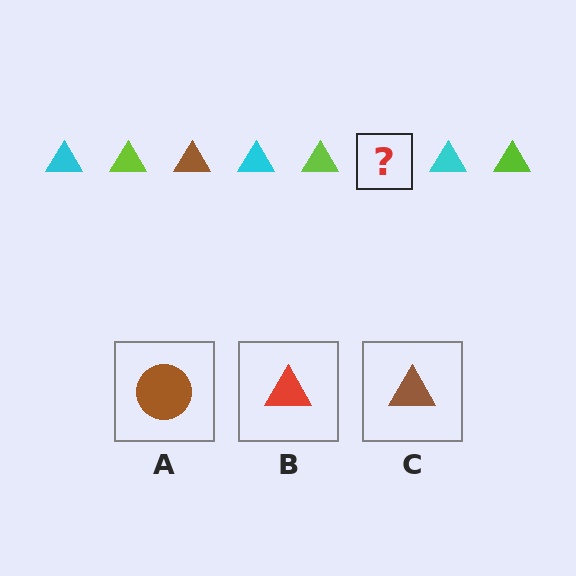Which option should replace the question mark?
Option C.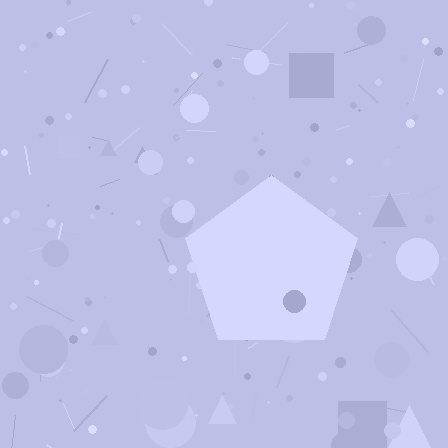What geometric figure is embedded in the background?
A pentagon is embedded in the background.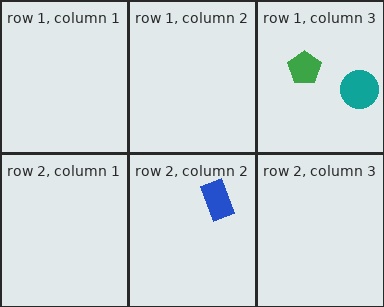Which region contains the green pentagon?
The row 1, column 3 region.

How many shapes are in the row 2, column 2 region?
1.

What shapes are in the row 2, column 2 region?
The blue rectangle.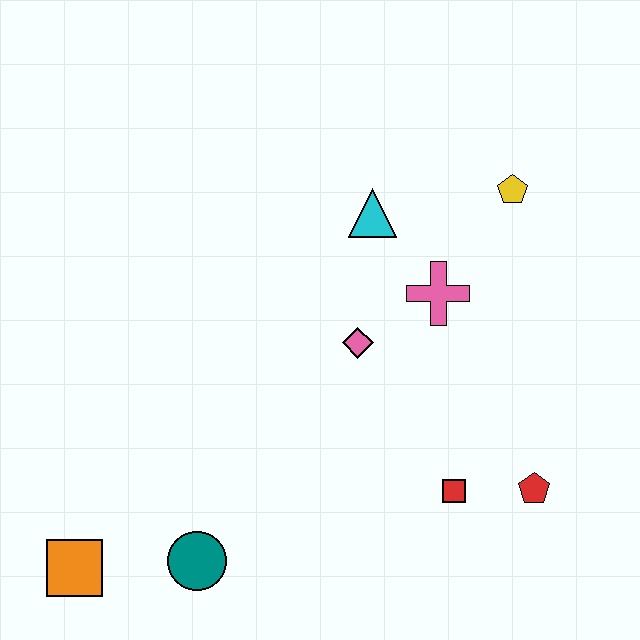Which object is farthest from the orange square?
The yellow pentagon is farthest from the orange square.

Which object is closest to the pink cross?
The pink diamond is closest to the pink cross.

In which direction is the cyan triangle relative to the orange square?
The cyan triangle is above the orange square.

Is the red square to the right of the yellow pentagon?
No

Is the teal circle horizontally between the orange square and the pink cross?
Yes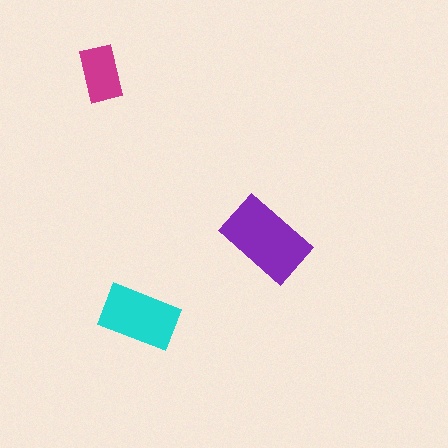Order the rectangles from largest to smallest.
the purple one, the cyan one, the magenta one.